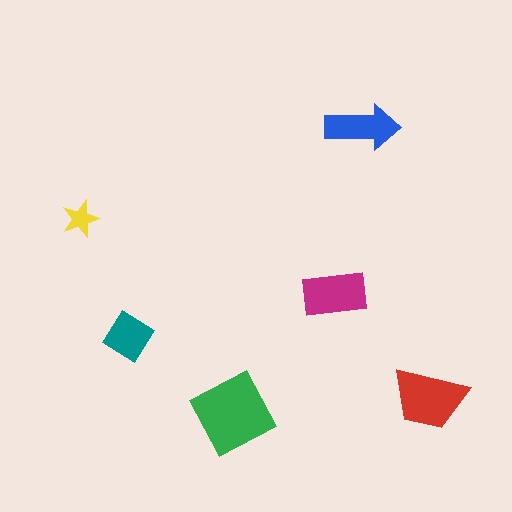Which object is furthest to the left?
The yellow star is leftmost.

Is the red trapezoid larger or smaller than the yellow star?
Larger.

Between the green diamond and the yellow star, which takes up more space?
The green diamond.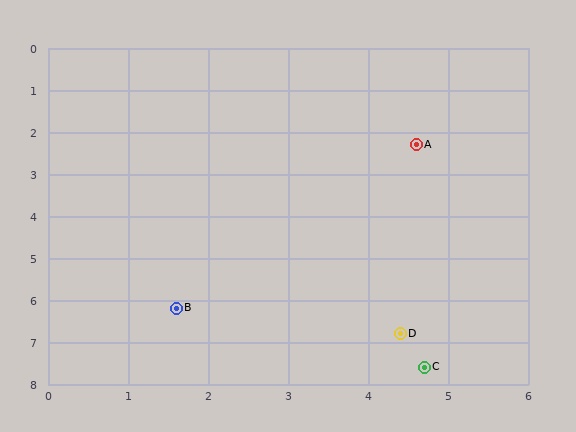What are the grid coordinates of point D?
Point D is at approximately (4.4, 6.8).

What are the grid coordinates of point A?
Point A is at approximately (4.6, 2.3).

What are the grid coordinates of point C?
Point C is at approximately (4.7, 7.6).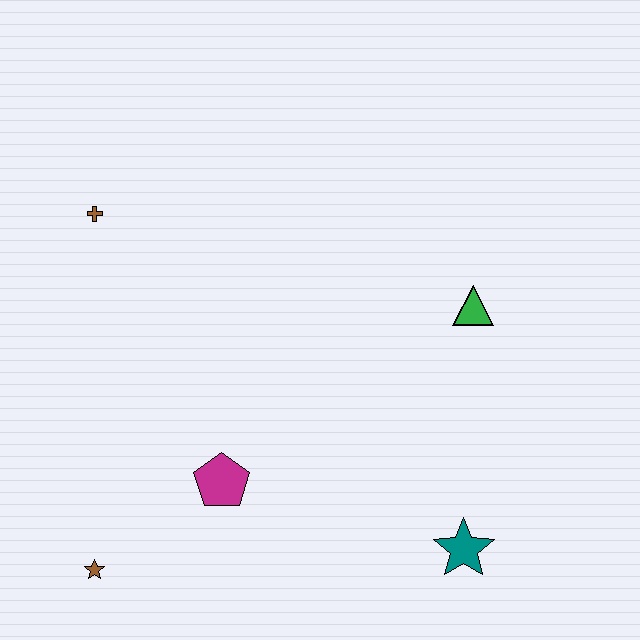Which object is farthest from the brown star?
The green triangle is farthest from the brown star.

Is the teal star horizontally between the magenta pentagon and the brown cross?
No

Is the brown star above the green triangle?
No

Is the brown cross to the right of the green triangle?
No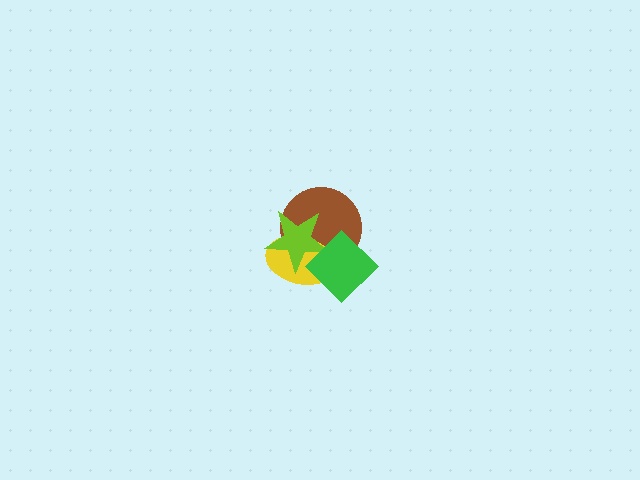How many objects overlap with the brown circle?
3 objects overlap with the brown circle.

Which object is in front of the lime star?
The green diamond is in front of the lime star.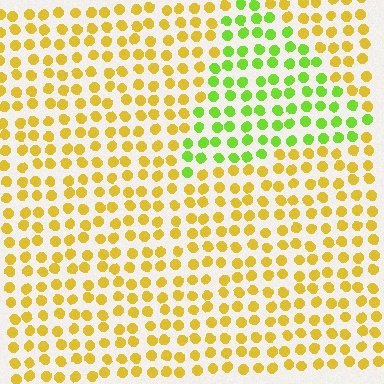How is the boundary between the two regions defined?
The boundary is defined purely by a slight shift in hue (about 49 degrees). Spacing, size, and orientation are identical on both sides.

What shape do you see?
I see a triangle.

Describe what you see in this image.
The image is filled with small yellow elements in a uniform arrangement. A triangle-shaped region is visible where the elements are tinted to a slightly different hue, forming a subtle color boundary.